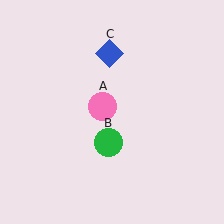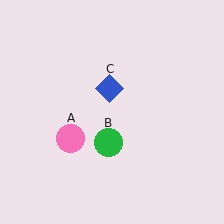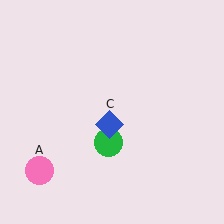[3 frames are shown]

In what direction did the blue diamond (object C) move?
The blue diamond (object C) moved down.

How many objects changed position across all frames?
2 objects changed position: pink circle (object A), blue diamond (object C).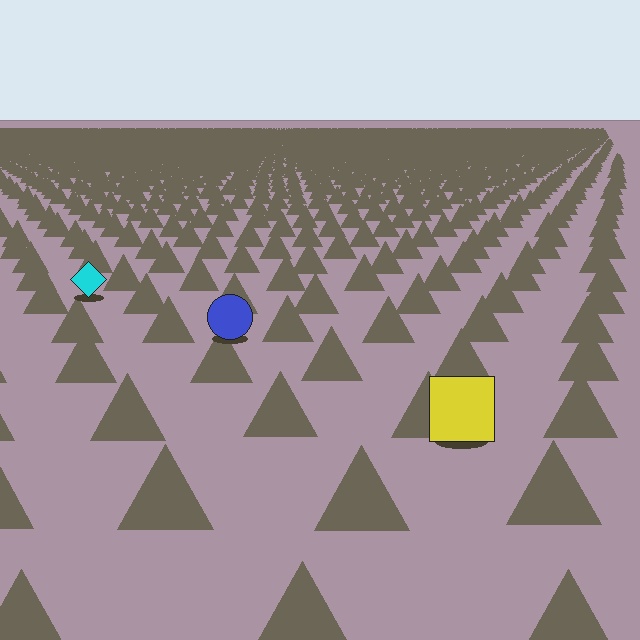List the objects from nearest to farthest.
From nearest to farthest: the yellow square, the blue circle, the cyan diamond.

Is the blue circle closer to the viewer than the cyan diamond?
Yes. The blue circle is closer — you can tell from the texture gradient: the ground texture is coarser near it.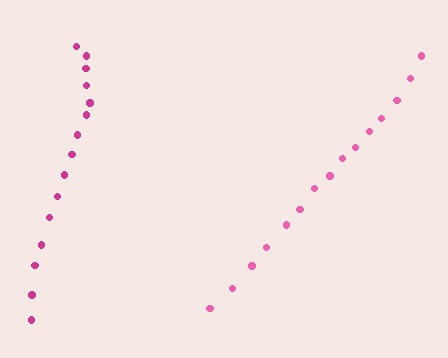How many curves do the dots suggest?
There are 2 distinct paths.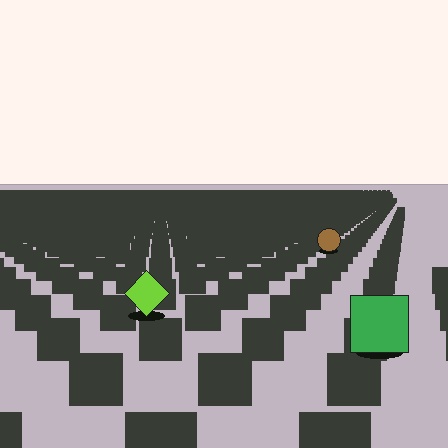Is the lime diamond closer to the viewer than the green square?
No. The green square is closer — you can tell from the texture gradient: the ground texture is coarser near it.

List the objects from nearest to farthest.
From nearest to farthest: the green square, the lime diamond, the brown circle.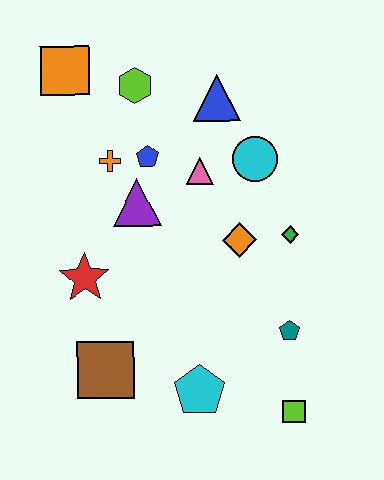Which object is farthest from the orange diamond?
The orange square is farthest from the orange diamond.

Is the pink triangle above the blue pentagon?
No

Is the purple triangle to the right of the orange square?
Yes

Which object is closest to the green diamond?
The orange diamond is closest to the green diamond.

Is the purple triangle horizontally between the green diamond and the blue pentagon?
No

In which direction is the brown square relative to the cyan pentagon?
The brown square is to the left of the cyan pentagon.